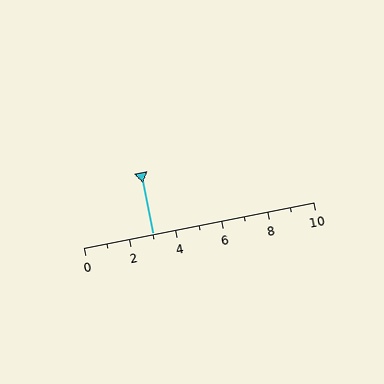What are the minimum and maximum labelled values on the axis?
The axis runs from 0 to 10.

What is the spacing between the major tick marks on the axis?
The major ticks are spaced 2 apart.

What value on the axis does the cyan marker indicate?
The marker indicates approximately 3.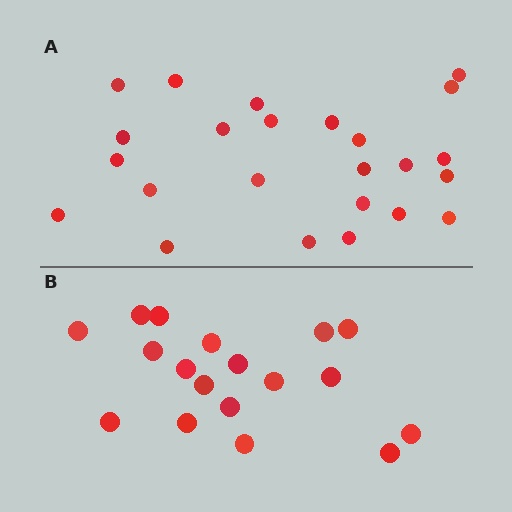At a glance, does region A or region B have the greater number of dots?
Region A (the top region) has more dots.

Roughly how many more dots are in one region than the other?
Region A has about 6 more dots than region B.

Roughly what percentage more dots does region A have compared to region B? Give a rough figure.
About 35% more.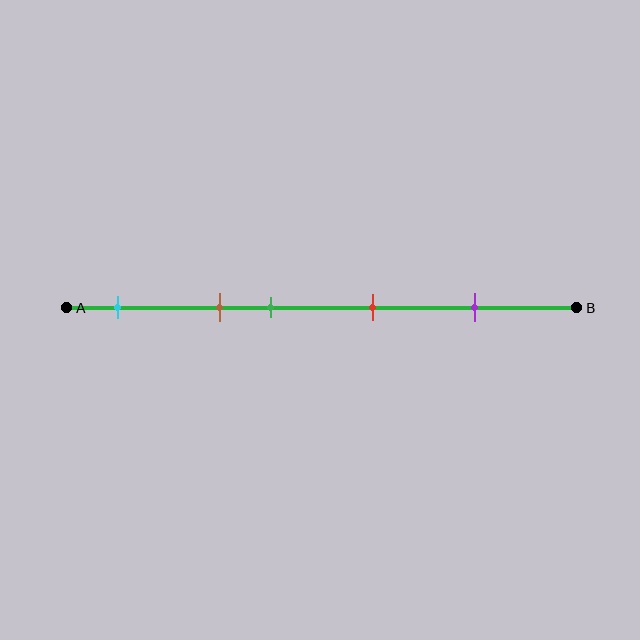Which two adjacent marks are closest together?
The brown and green marks are the closest adjacent pair.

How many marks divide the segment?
There are 5 marks dividing the segment.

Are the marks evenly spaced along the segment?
No, the marks are not evenly spaced.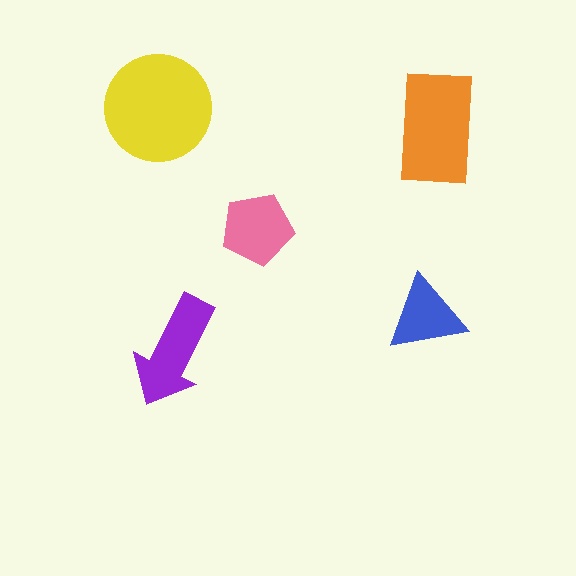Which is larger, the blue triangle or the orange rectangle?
The orange rectangle.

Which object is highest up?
The yellow circle is topmost.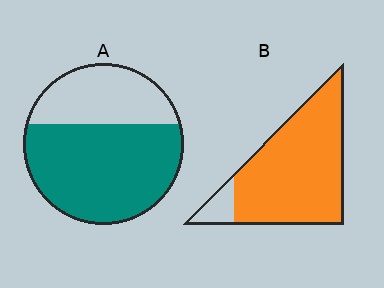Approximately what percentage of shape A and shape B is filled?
A is approximately 65% and B is approximately 90%.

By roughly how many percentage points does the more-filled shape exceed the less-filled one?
By roughly 25 percentage points (B over A).